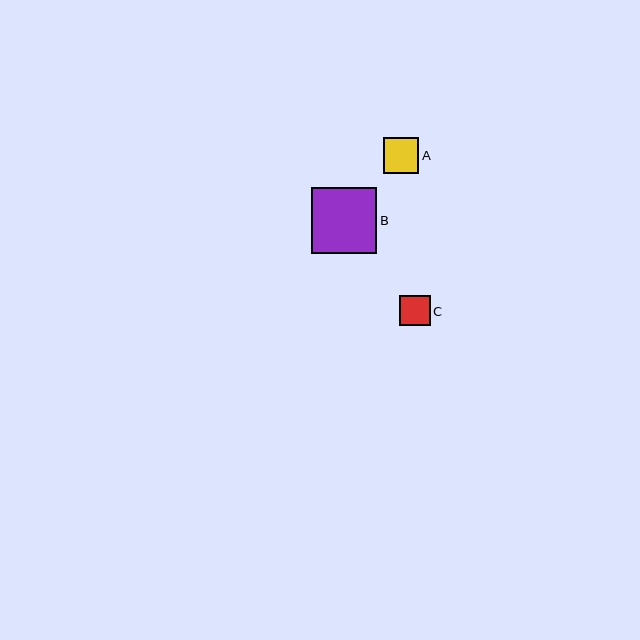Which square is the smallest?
Square C is the smallest with a size of approximately 30 pixels.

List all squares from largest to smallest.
From largest to smallest: B, A, C.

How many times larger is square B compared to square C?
Square B is approximately 2.2 times the size of square C.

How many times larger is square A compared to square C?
Square A is approximately 1.2 times the size of square C.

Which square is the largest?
Square B is the largest with a size of approximately 66 pixels.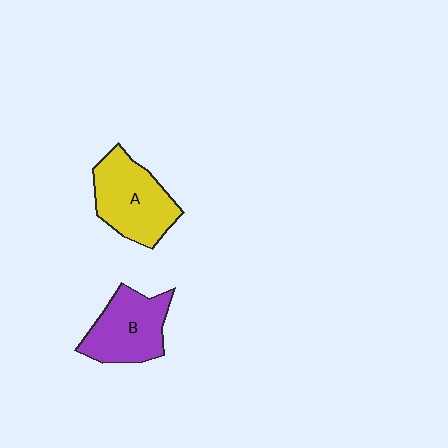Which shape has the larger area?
Shape A (yellow).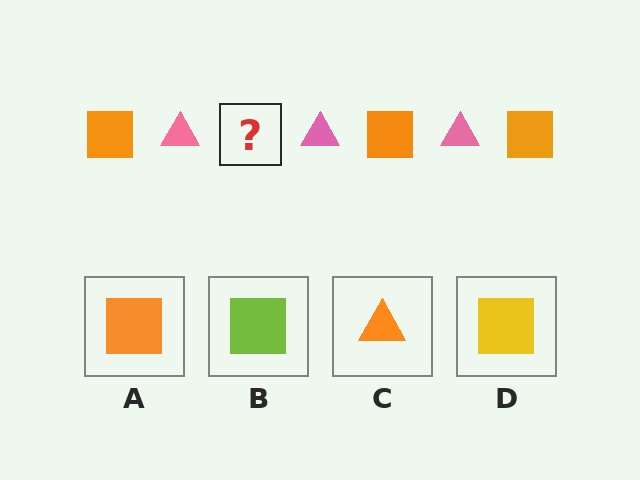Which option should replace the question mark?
Option A.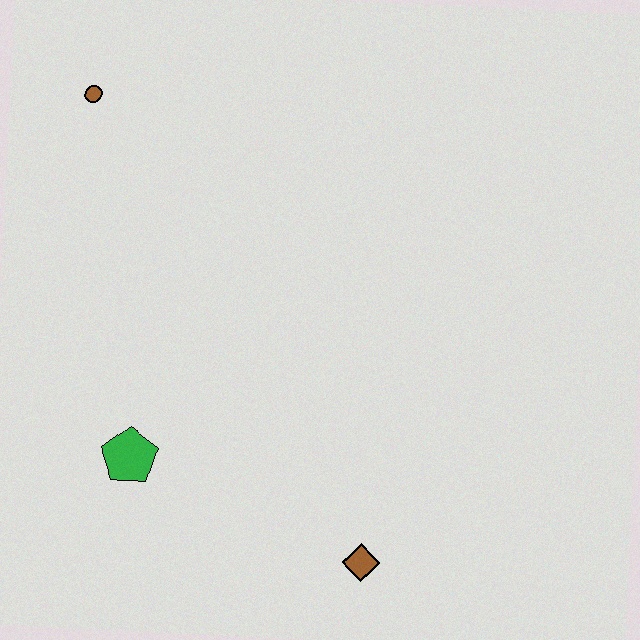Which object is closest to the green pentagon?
The brown diamond is closest to the green pentagon.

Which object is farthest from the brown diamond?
The brown circle is farthest from the brown diamond.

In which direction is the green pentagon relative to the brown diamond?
The green pentagon is to the left of the brown diamond.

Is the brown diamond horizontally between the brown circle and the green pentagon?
No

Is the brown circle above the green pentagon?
Yes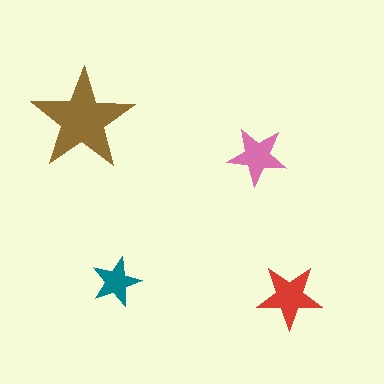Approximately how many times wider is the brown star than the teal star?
About 2 times wider.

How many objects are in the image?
There are 4 objects in the image.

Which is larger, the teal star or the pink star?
The pink one.